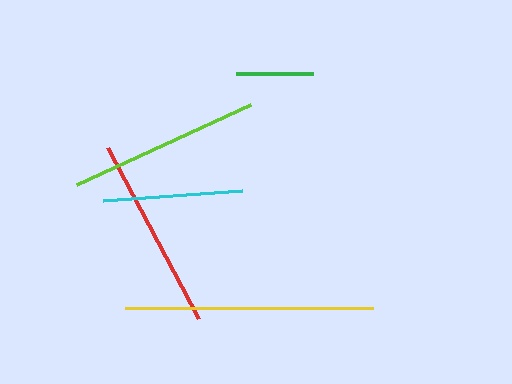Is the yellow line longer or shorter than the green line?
The yellow line is longer than the green line.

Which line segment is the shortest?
The green line is the shortest at approximately 76 pixels.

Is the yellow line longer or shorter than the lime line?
The yellow line is longer than the lime line.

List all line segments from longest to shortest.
From longest to shortest: yellow, red, lime, cyan, green.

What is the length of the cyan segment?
The cyan segment is approximately 140 pixels long.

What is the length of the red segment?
The red segment is approximately 194 pixels long.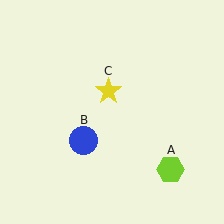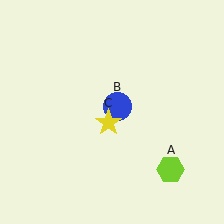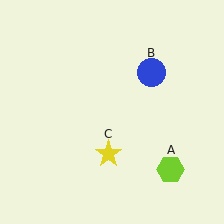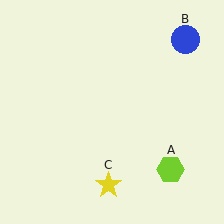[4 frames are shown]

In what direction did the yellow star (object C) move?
The yellow star (object C) moved down.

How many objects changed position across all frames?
2 objects changed position: blue circle (object B), yellow star (object C).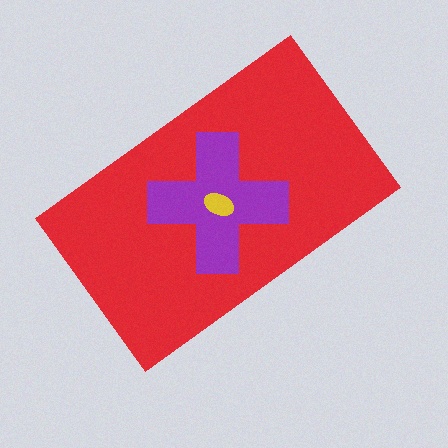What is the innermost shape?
The yellow ellipse.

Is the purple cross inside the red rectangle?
Yes.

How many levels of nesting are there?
3.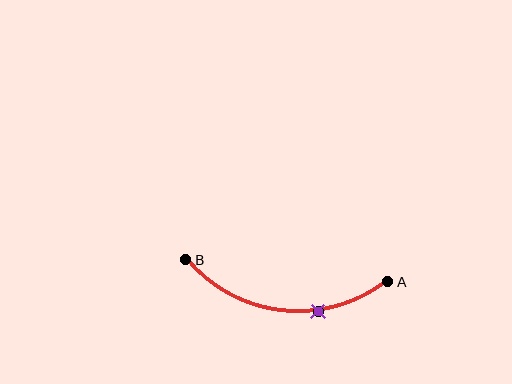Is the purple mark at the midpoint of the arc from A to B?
No. The purple mark lies on the arc but is closer to endpoint A. The arc midpoint would be at the point on the curve equidistant along the arc from both A and B.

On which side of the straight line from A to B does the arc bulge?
The arc bulges below the straight line connecting A and B.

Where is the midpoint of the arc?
The arc midpoint is the point on the curve farthest from the straight line joining A and B. It sits below that line.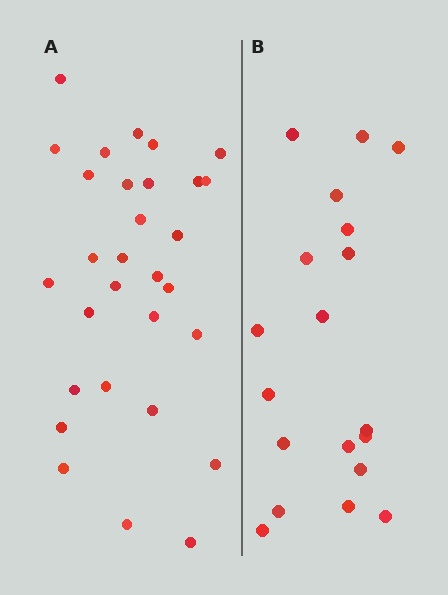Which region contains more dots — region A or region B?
Region A (the left region) has more dots.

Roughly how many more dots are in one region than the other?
Region A has roughly 12 or so more dots than region B.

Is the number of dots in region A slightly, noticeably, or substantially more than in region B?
Region A has substantially more. The ratio is roughly 1.6 to 1.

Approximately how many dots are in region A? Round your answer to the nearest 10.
About 30 dots.